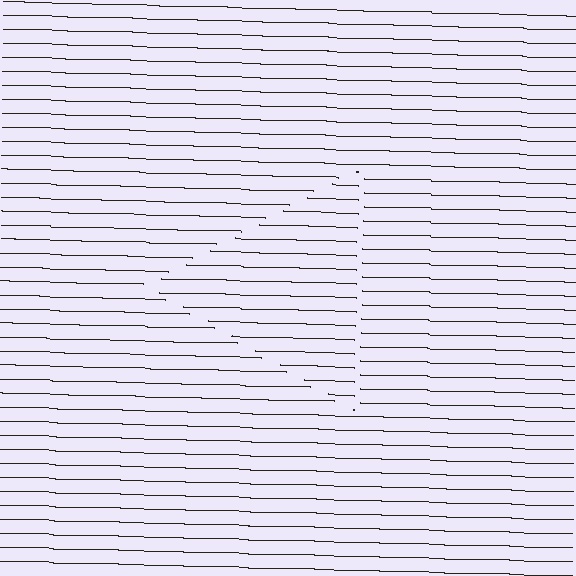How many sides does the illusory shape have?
3 sides — the line-ends trace a triangle.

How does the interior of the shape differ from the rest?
The interior of the shape contains the same grating, shifted by half a period — the contour is defined by the phase discontinuity where line-ends from the inner and outer gratings abut.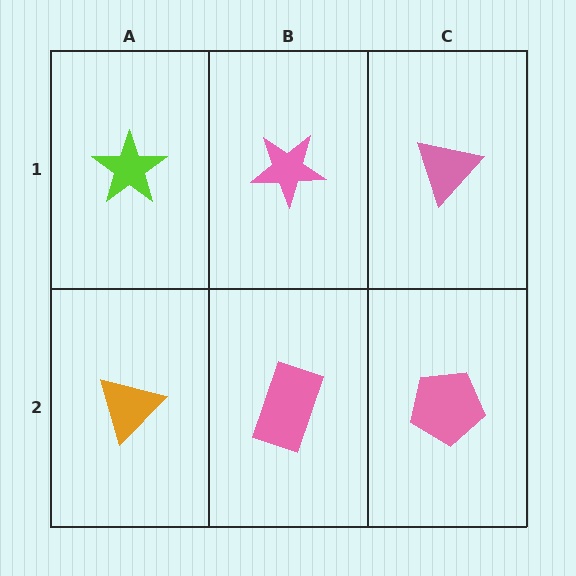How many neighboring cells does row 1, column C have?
2.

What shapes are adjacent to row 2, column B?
A pink star (row 1, column B), an orange triangle (row 2, column A), a pink pentagon (row 2, column C).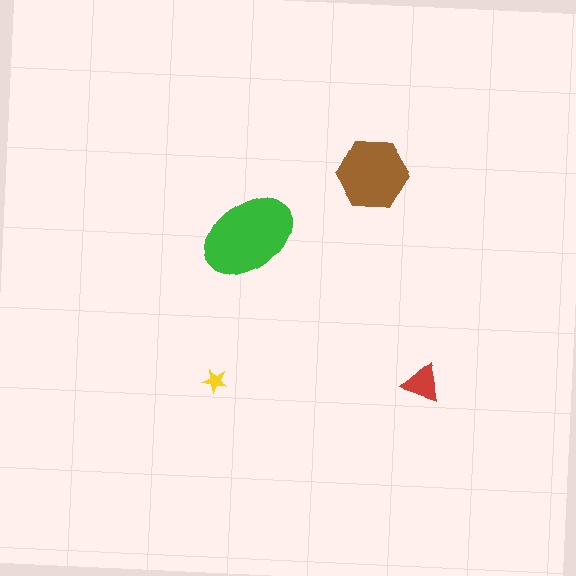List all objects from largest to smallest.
The green ellipse, the brown hexagon, the red triangle, the yellow star.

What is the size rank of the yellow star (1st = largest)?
4th.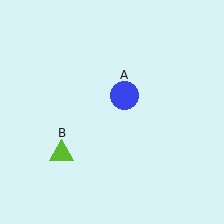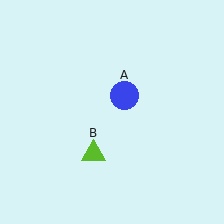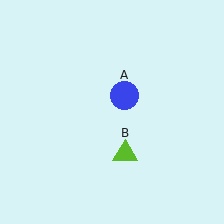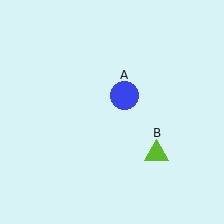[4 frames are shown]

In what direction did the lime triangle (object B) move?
The lime triangle (object B) moved right.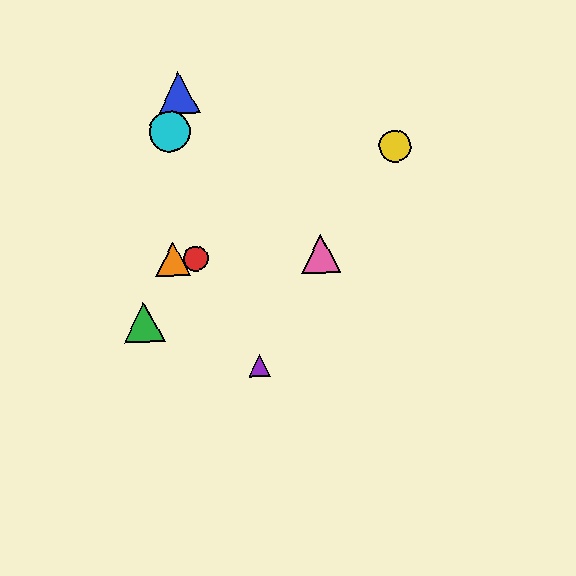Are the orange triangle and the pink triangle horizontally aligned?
Yes, both are at y≈259.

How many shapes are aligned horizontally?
3 shapes (the red circle, the orange triangle, the pink triangle) are aligned horizontally.